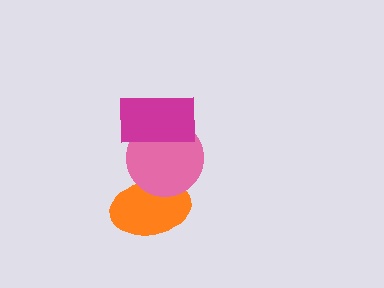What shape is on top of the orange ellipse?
The pink circle is on top of the orange ellipse.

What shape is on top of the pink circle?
The magenta rectangle is on top of the pink circle.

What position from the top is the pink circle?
The pink circle is 2nd from the top.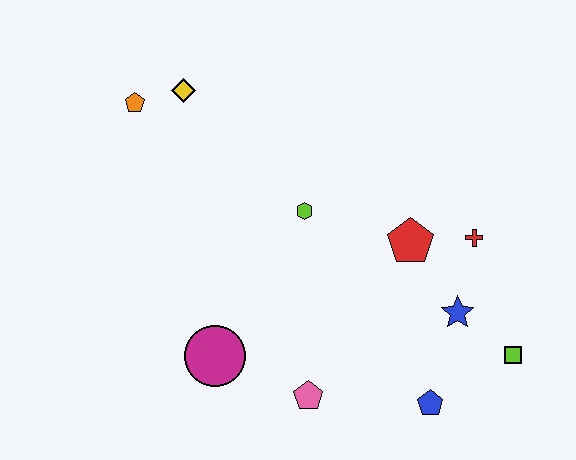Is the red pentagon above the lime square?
Yes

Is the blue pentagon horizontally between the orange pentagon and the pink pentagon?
No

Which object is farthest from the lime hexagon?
The lime square is farthest from the lime hexagon.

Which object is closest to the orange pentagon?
The yellow diamond is closest to the orange pentagon.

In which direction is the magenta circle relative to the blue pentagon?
The magenta circle is to the left of the blue pentagon.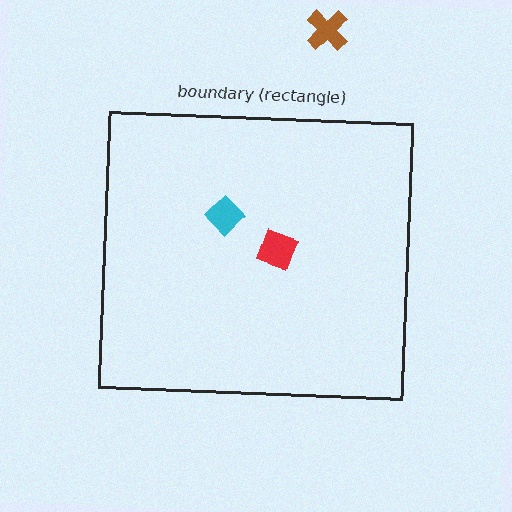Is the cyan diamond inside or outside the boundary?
Inside.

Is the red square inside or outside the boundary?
Inside.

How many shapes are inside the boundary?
2 inside, 1 outside.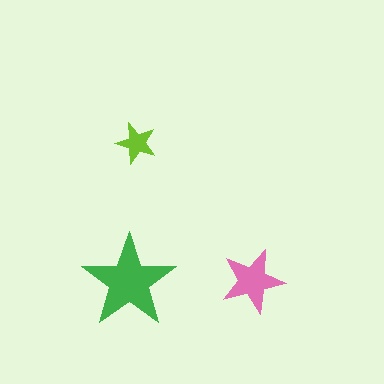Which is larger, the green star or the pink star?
The green one.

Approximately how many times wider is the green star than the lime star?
About 2.5 times wider.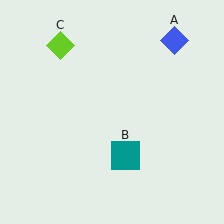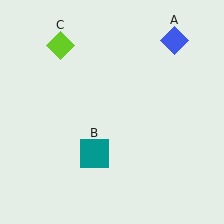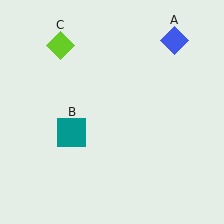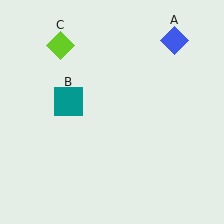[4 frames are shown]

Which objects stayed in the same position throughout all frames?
Blue diamond (object A) and lime diamond (object C) remained stationary.